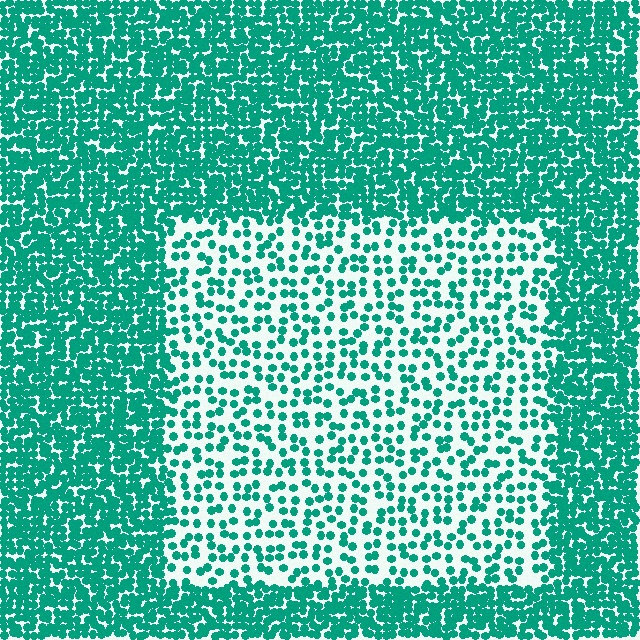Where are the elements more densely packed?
The elements are more densely packed outside the rectangle boundary.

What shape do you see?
I see a rectangle.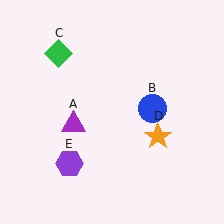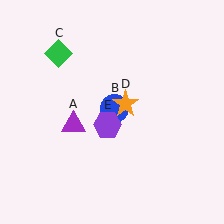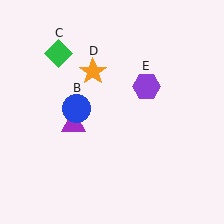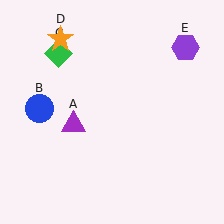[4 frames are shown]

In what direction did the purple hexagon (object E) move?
The purple hexagon (object E) moved up and to the right.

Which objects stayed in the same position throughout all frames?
Purple triangle (object A) and green diamond (object C) remained stationary.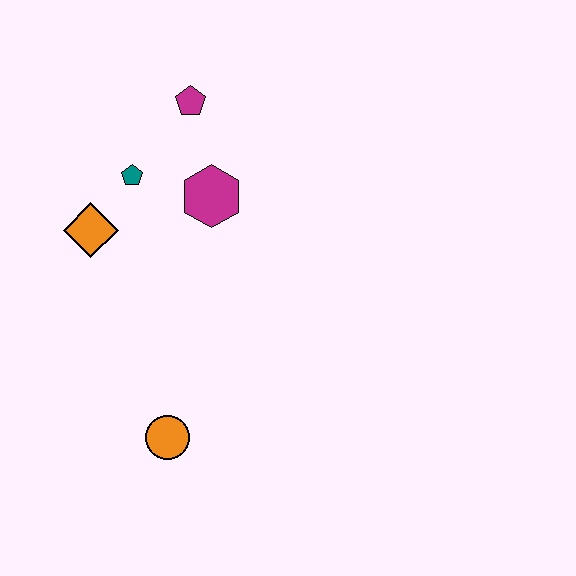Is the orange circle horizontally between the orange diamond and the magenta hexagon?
Yes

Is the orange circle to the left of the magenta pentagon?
Yes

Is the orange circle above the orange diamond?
No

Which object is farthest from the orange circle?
The magenta pentagon is farthest from the orange circle.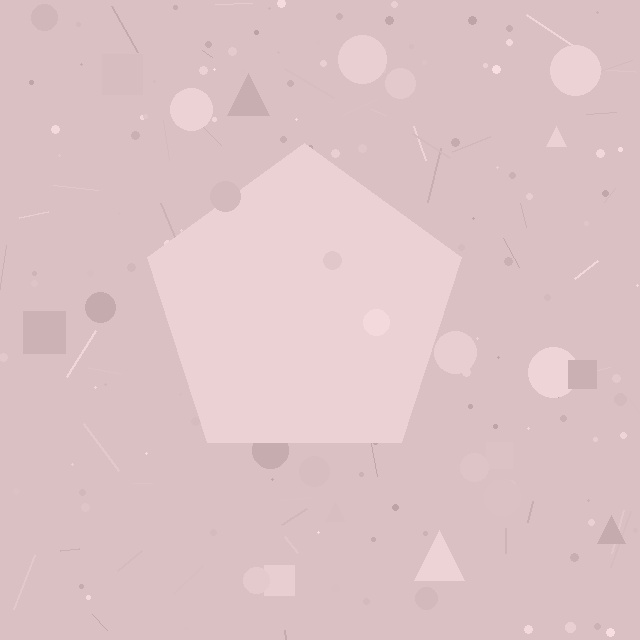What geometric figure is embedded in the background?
A pentagon is embedded in the background.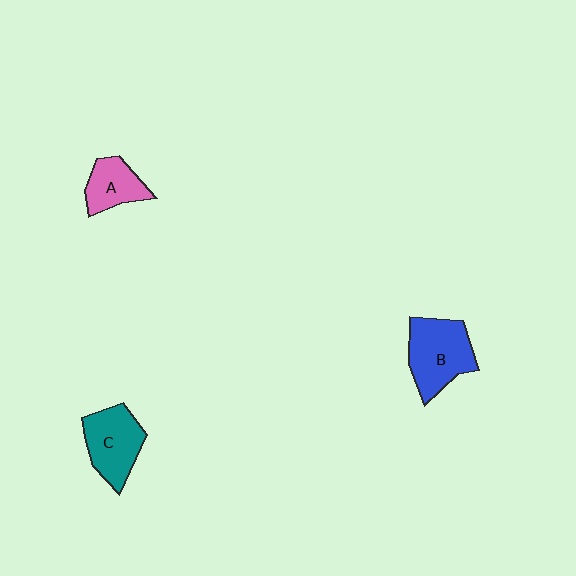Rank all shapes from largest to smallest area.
From largest to smallest: B (blue), C (teal), A (pink).